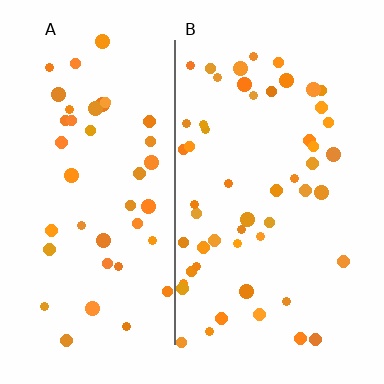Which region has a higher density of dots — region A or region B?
B (the right).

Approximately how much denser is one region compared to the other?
Approximately 1.3× — region B over region A.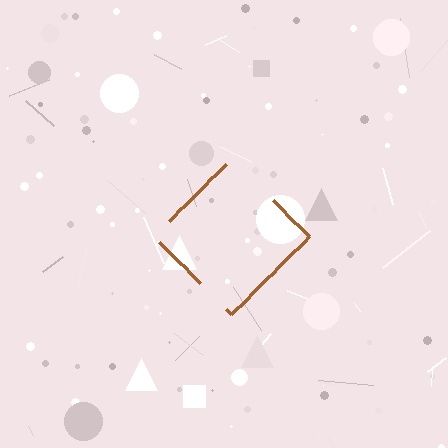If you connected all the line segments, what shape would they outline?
They would outline a diamond.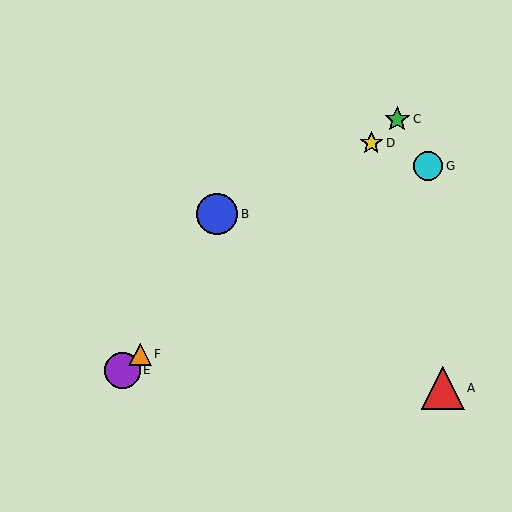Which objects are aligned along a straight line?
Objects C, D, E, F are aligned along a straight line.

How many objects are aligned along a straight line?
4 objects (C, D, E, F) are aligned along a straight line.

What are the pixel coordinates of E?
Object E is at (123, 370).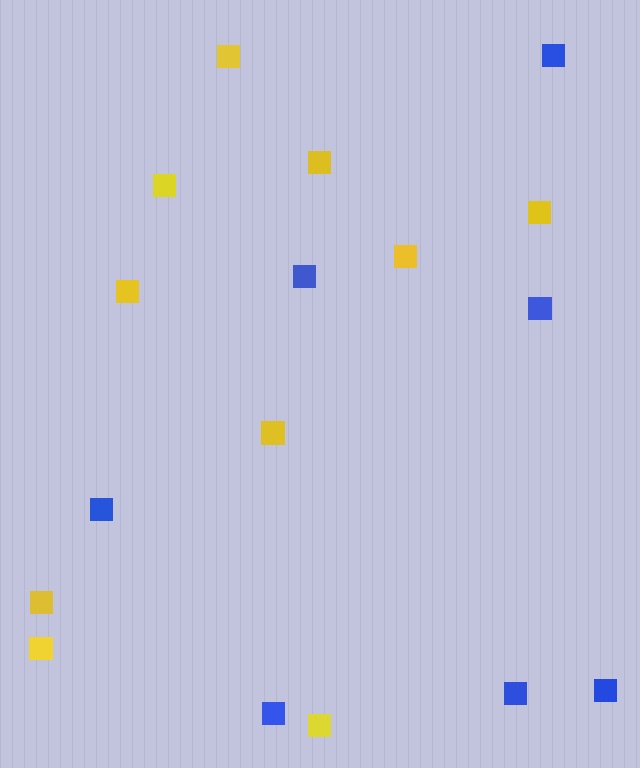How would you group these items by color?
There are 2 groups: one group of yellow squares (10) and one group of blue squares (7).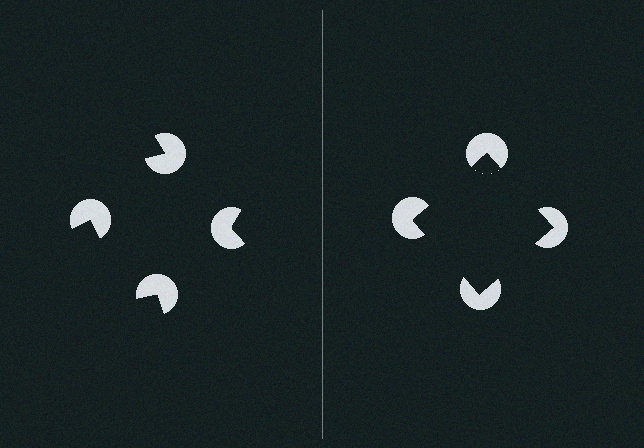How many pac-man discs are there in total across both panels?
8 — 4 on each side.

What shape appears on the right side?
An illusory square.